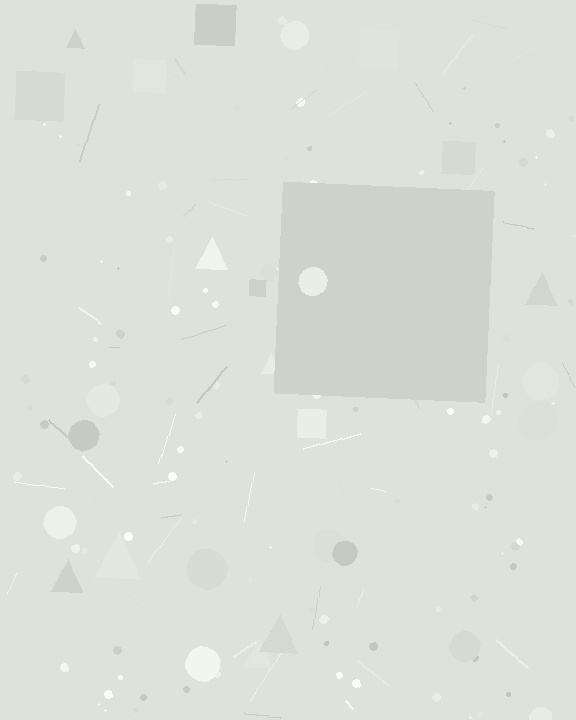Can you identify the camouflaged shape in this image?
The camouflaged shape is a square.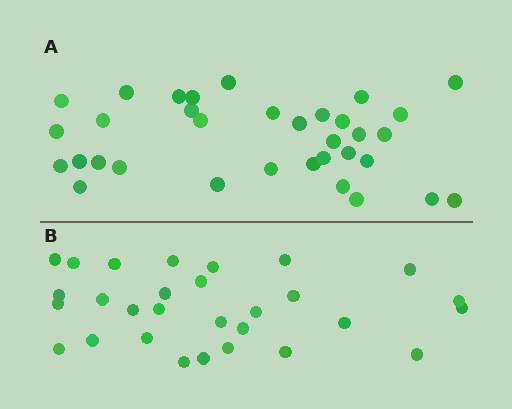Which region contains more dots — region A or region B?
Region A (the top region) has more dots.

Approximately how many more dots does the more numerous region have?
Region A has about 5 more dots than region B.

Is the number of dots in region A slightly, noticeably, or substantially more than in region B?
Region A has only slightly more — the two regions are fairly close. The ratio is roughly 1.2 to 1.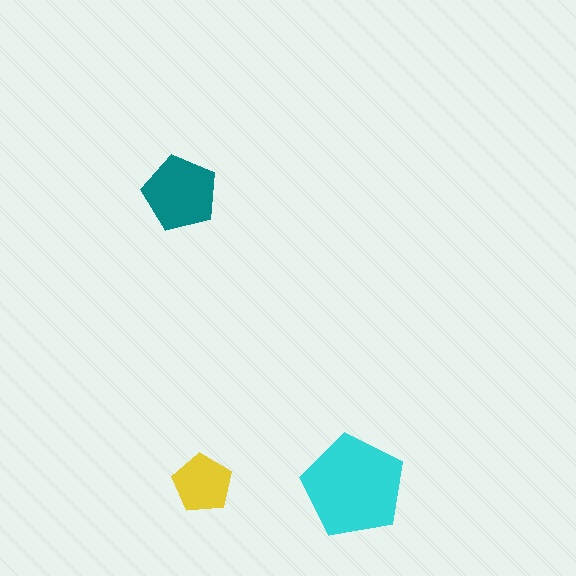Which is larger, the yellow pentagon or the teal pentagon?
The teal one.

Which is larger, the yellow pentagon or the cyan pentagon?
The cyan one.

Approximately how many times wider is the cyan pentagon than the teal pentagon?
About 1.5 times wider.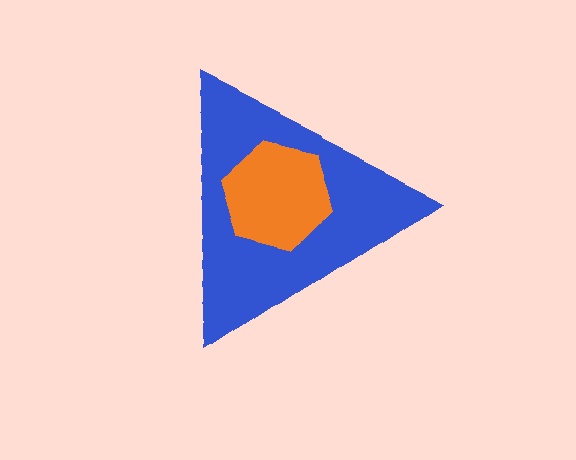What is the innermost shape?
The orange hexagon.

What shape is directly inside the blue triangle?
The orange hexagon.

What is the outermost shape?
The blue triangle.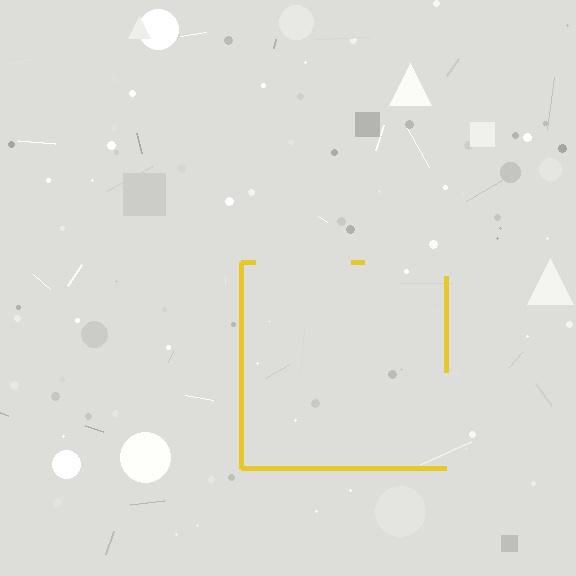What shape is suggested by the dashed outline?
The dashed outline suggests a square.